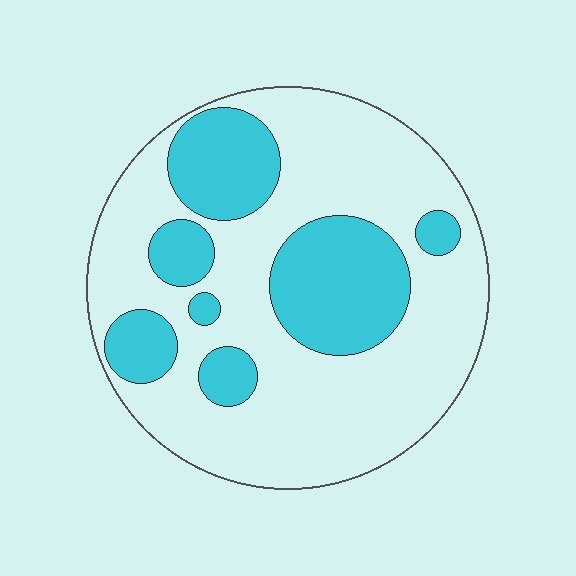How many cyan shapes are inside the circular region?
7.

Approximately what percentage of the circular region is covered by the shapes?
Approximately 30%.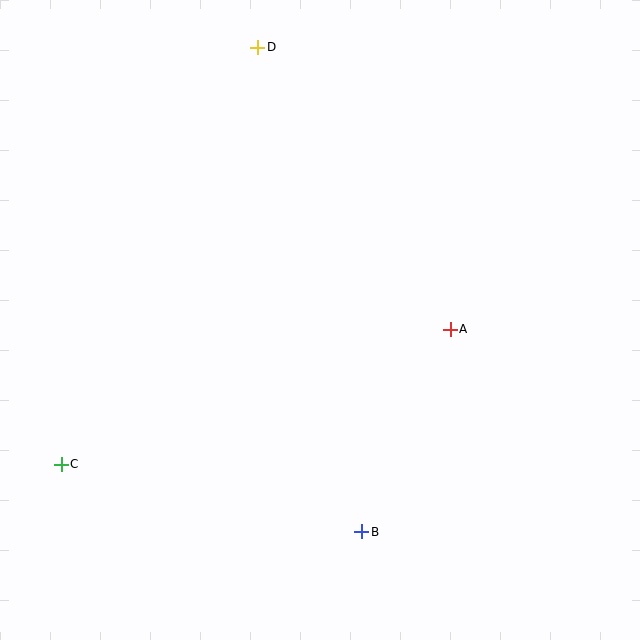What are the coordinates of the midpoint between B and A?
The midpoint between B and A is at (406, 430).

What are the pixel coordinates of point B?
Point B is at (362, 532).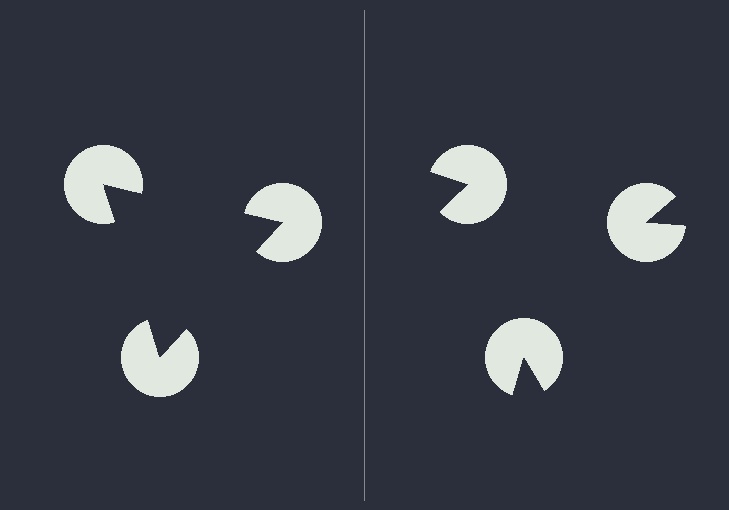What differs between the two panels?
The pac-man discs are positioned identically on both sides; only the wedge orientations differ. On the left they align to a triangle; on the right they are misaligned.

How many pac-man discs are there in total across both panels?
6 — 3 on each side.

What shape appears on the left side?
An illusory triangle.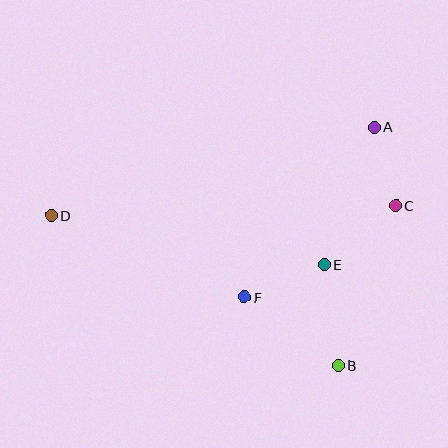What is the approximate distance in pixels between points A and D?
The distance between A and D is approximately 334 pixels.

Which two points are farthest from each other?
Points C and D are farthest from each other.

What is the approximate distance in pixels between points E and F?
The distance between E and F is approximately 86 pixels.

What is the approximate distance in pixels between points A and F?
The distance between A and F is approximately 213 pixels.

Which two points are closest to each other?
Points A and C are closest to each other.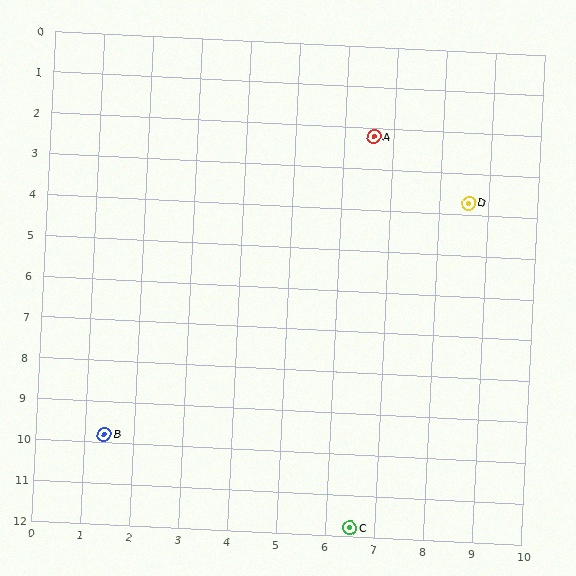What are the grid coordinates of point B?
Point B is at approximately (1.4, 9.8).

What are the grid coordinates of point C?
Point C is at approximately (6.5, 11.8).